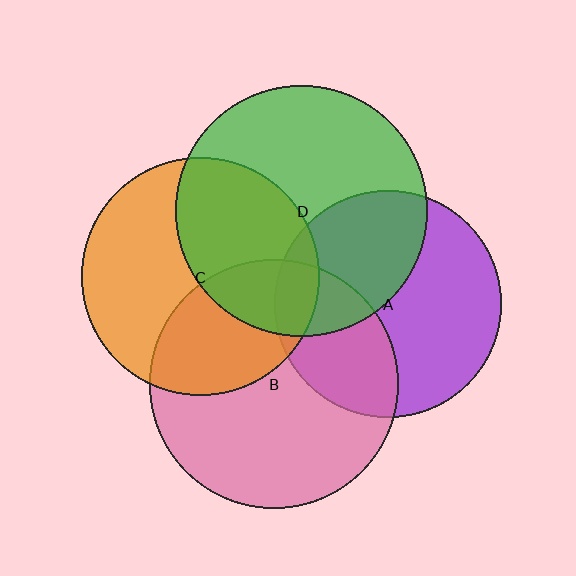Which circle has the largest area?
Circle D (green).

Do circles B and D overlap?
Yes.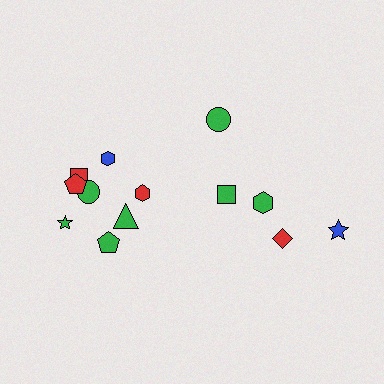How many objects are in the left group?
There are 8 objects.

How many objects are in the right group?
There are 5 objects.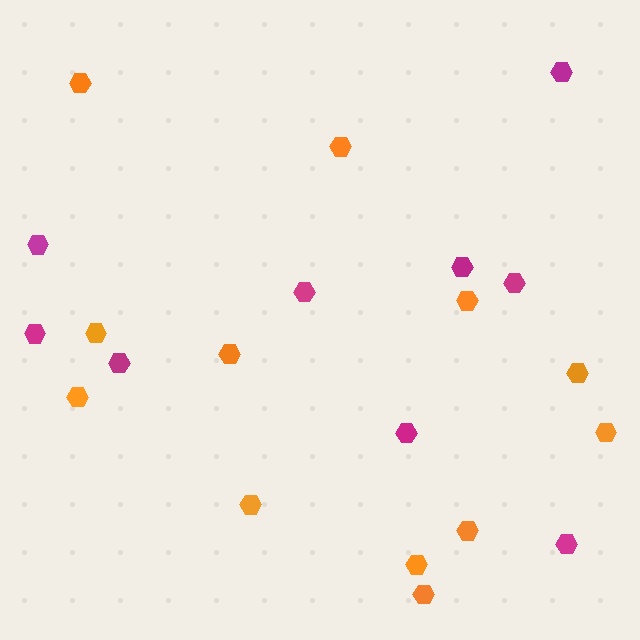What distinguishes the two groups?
There are 2 groups: one group of orange hexagons (12) and one group of magenta hexagons (9).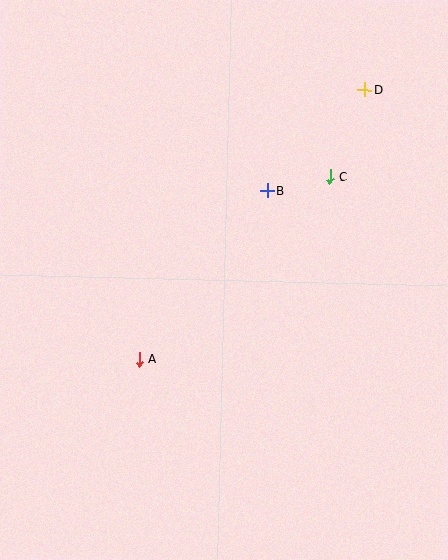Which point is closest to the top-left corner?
Point B is closest to the top-left corner.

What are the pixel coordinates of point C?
Point C is at (330, 177).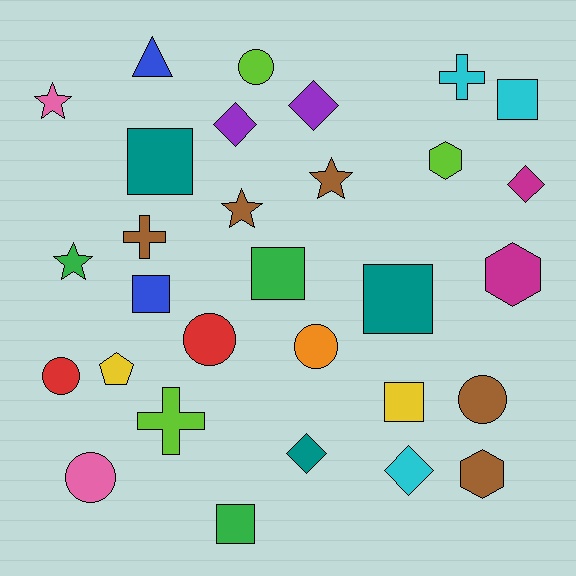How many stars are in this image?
There are 4 stars.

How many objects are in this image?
There are 30 objects.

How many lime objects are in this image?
There are 3 lime objects.